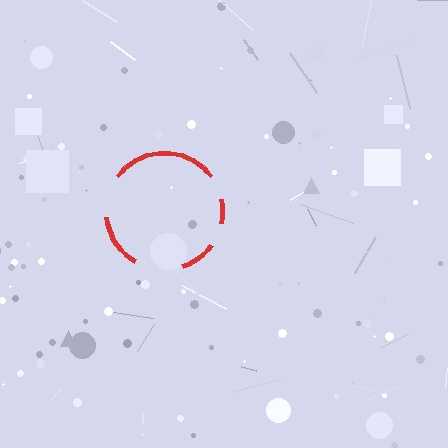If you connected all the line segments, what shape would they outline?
They would outline a circle.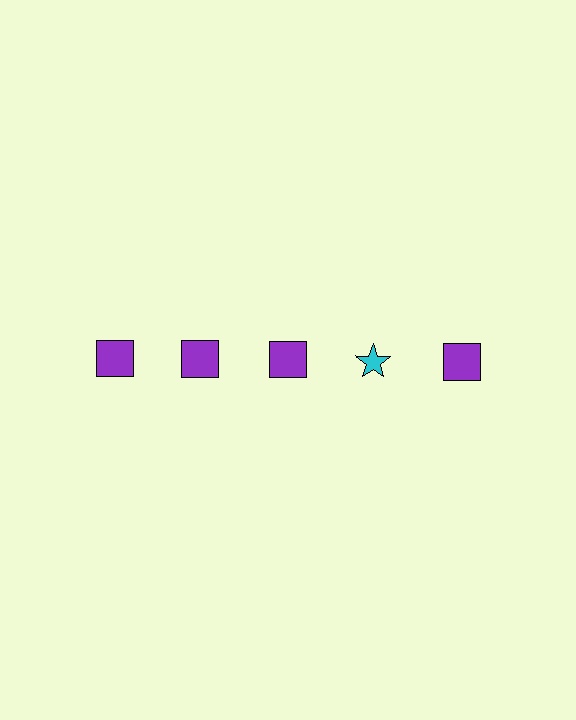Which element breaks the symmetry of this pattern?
The cyan star in the top row, second from right column breaks the symmetry. All other shapes are purple squares.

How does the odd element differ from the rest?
It differs in both color (cyan instead of purple) and shape (star instead of square).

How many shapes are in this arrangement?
There are 5 shapes arranged in a grid pattern.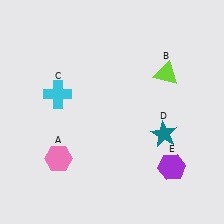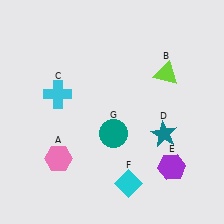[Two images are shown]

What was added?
A cyan diamond (F), a teal circle (G) were added in Image 2.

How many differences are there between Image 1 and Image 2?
There are 2 differences between the two images.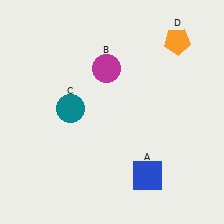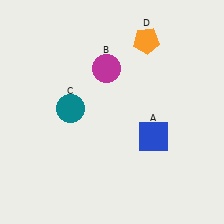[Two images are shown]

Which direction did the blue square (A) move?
The blue square (A) moved up.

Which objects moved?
The objects that moved are: the blue square (A), the orange pentagon (D).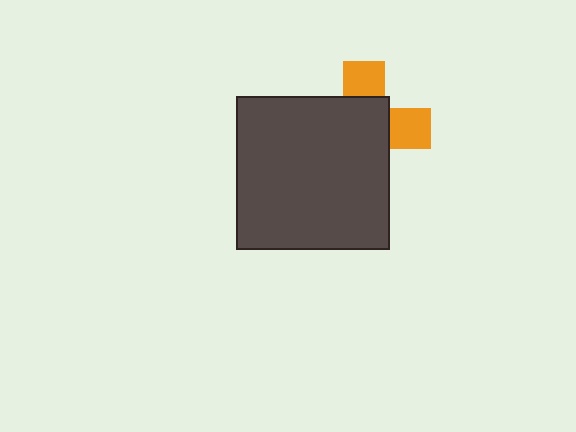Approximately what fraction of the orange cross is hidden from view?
Roughly 66% of the orange cross is hidden behind the dark gray square.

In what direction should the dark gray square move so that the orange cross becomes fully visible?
The dark gray square should move toward the lower-left. That is the shortest direction to clear the overlap and leave the orange cross fully visible.